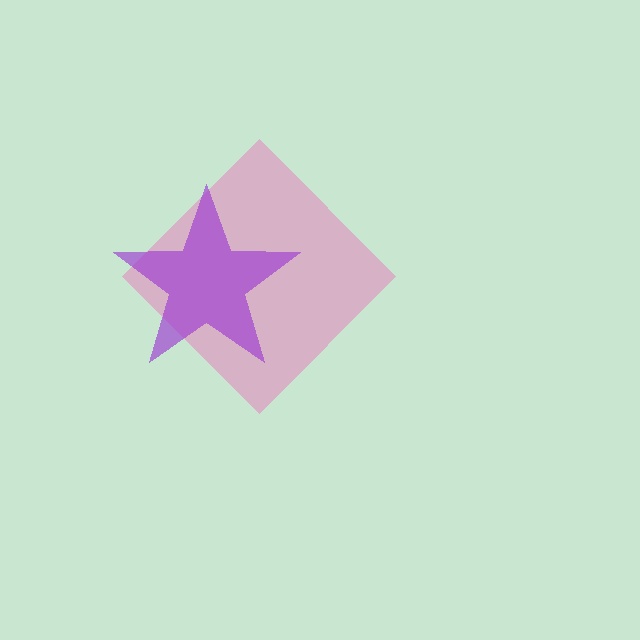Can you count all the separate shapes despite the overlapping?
Yes, there are 2 separate shapes.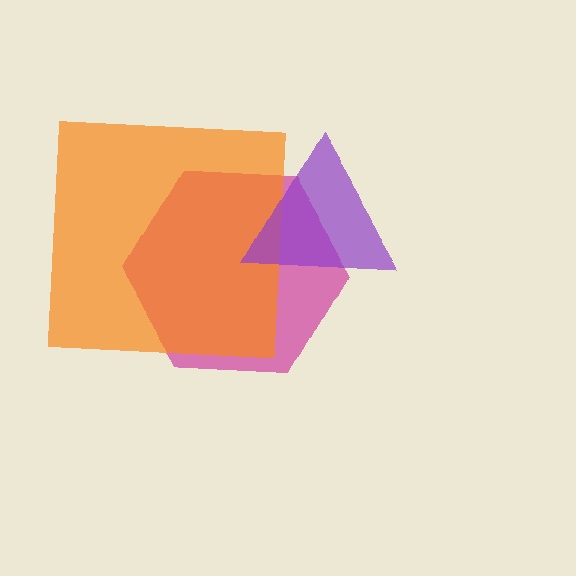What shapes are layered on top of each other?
The layered shapes are: a magenta hexagon, an orange square, a purple triangle.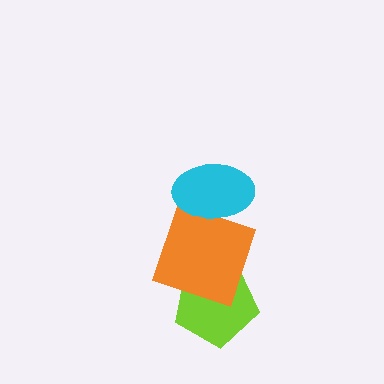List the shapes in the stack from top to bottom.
From top to bottom: the cyan ellipse, the orange square, the lime pentagon.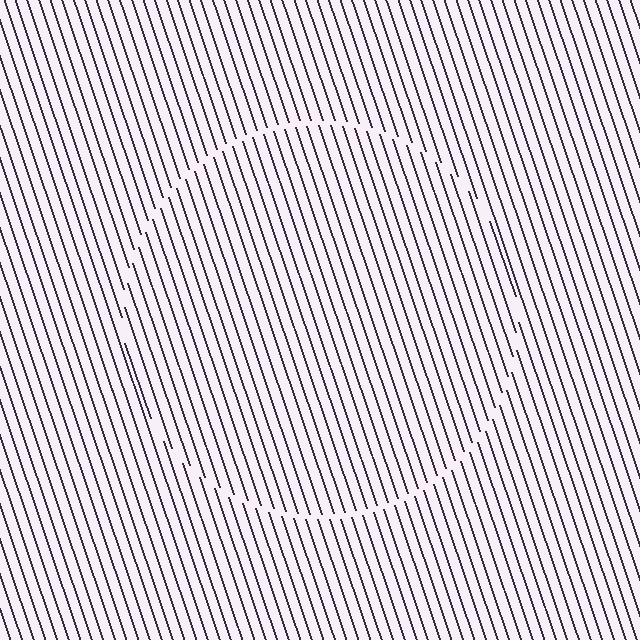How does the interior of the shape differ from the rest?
The interior of the shape contains the same grating, shifted by half a period — the contour is defined by the phase discontinuity where line-ends from the inner and outer gratings abut.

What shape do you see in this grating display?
An illusory circle. The interior of the shape contains the same grating, shifted by half a period — the contour is defined by the phase discontinuity where line-ends from the inner and outer gratings abut.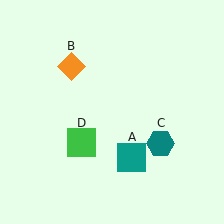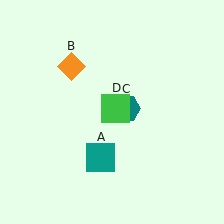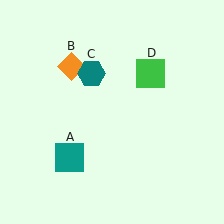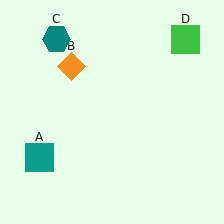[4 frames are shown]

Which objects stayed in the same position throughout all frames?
Orange diamond (object B) remained stationary.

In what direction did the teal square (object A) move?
The teal square (object A) moved left.